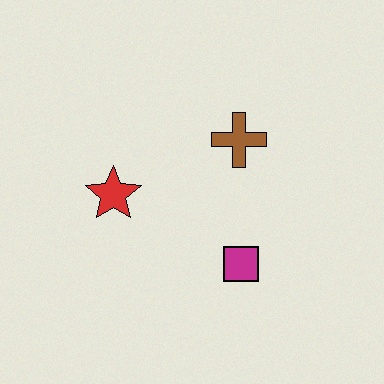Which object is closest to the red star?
The brown cross is closest to the red star.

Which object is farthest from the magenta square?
The red star is farthest from the magenta square.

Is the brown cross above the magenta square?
Yes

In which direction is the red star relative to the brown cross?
The red star is to the left of the brown cross.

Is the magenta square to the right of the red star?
Yes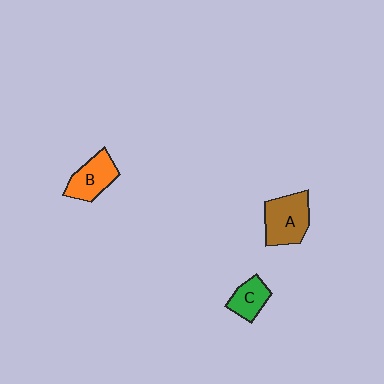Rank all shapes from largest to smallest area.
From largest to smallest: A (brown), B (orange), C (green).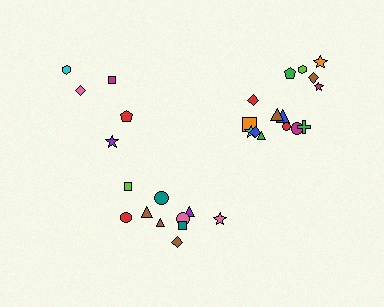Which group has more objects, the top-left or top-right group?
The top-right group.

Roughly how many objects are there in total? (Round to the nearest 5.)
Roughly 30 objects in total.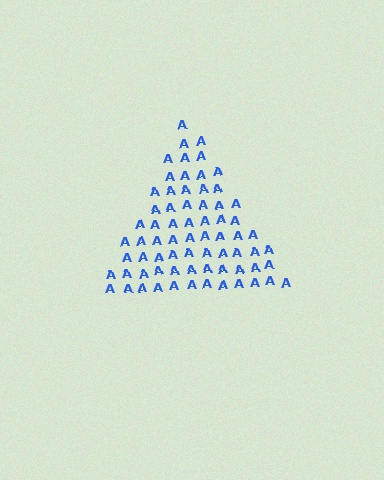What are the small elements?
The small elements are letter A's.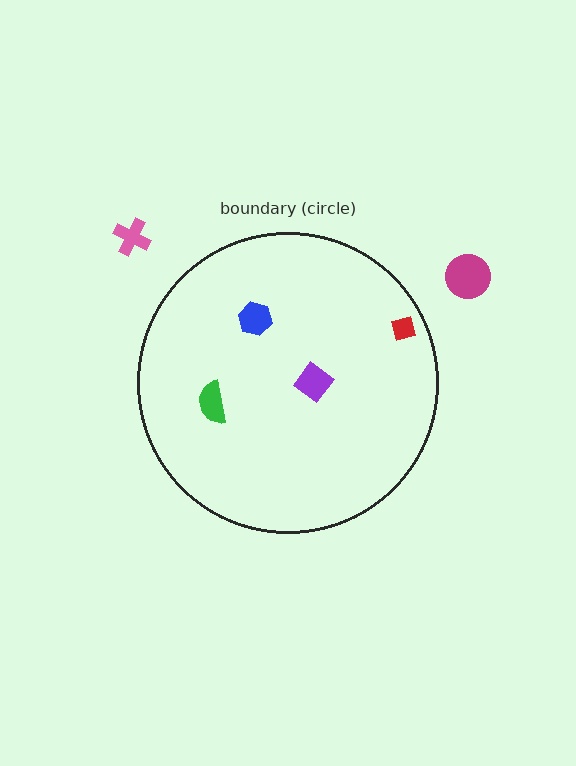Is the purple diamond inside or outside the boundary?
Inside.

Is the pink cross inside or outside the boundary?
Outside.